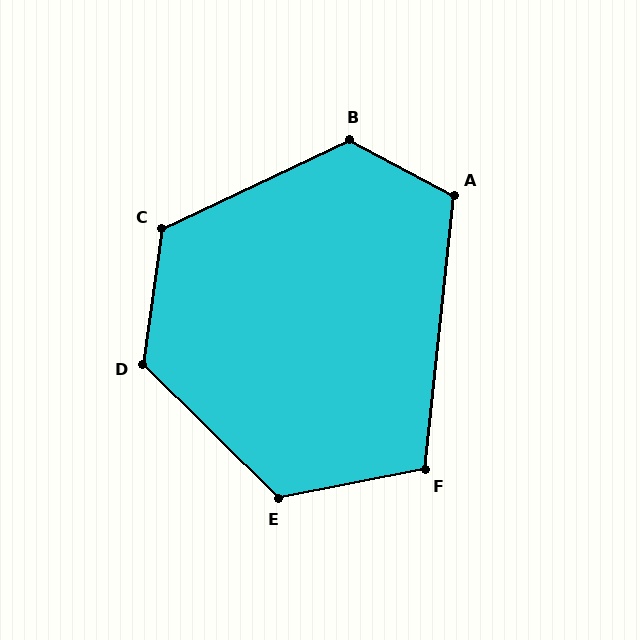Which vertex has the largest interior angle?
D, at approximately 127 degrees.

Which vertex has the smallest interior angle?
F, at approximately 107 degrees.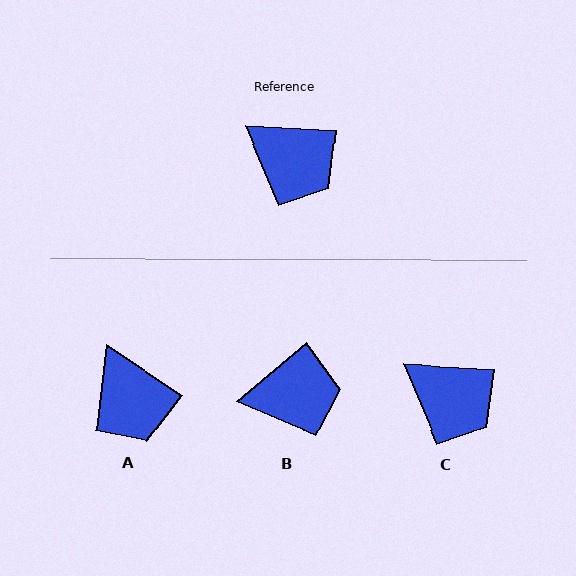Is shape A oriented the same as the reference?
No, it is off by about 30 degrees.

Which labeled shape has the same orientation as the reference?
C.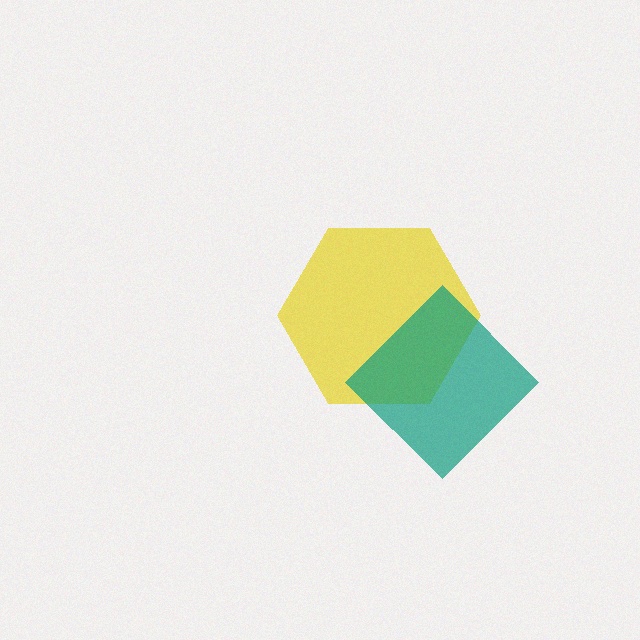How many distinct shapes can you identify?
There are 2 distinct shapes: a yellow hexagon, a teal diamond.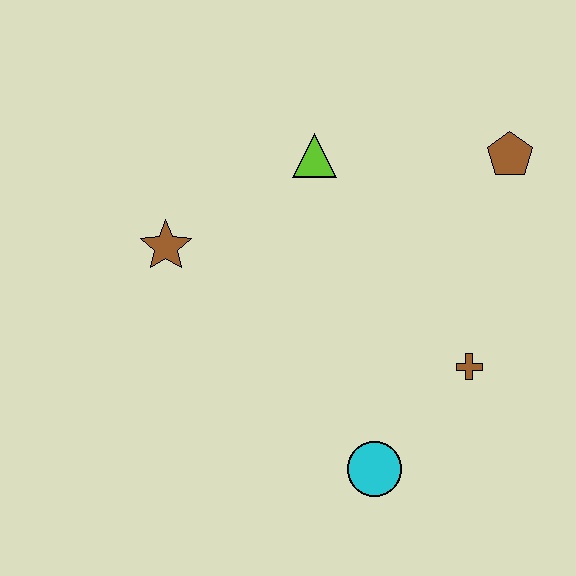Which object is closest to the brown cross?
The cyan circle is closest to the brown cross.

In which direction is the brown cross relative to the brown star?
The brown cross is to the right of the brown star.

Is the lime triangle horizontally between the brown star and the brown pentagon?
Yes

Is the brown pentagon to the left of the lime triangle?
No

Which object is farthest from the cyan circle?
The brown pentagon is farthest from the cyan circle.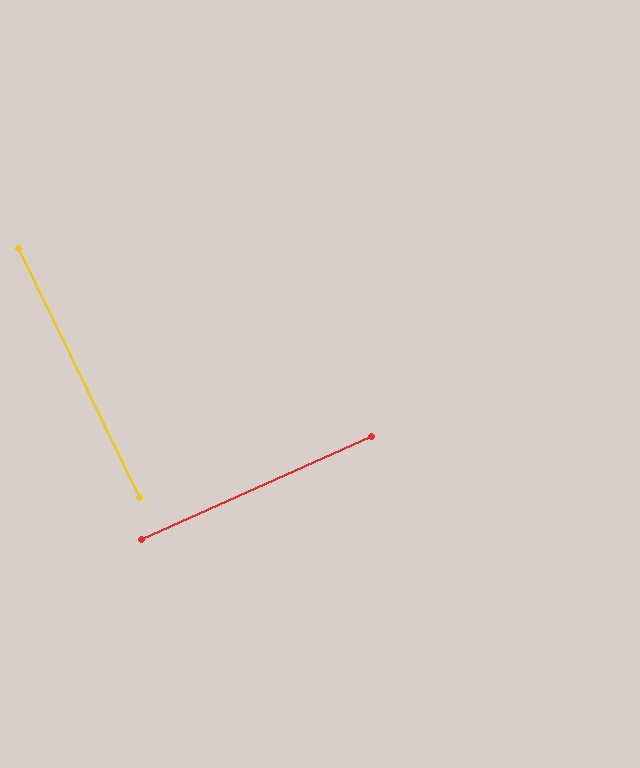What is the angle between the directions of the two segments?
Approximately 88 degrees.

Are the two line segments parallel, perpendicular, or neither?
Perpendicular — they meet at approximately 88°.